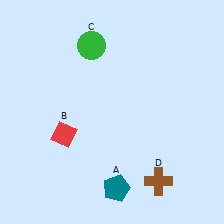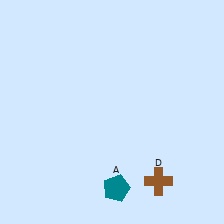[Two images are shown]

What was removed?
The red diamond (B), the green circle (C) were removed in Image 2.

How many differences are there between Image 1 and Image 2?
There are 2 differences between the two images.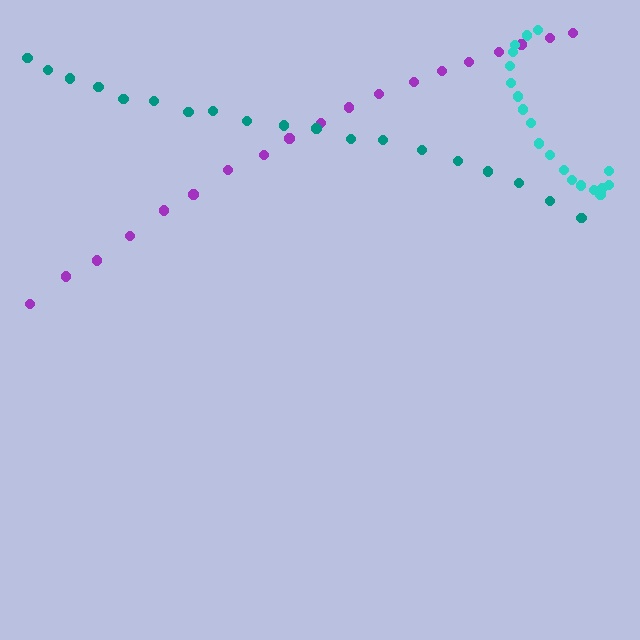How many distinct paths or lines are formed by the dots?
There are 3 distinct paths.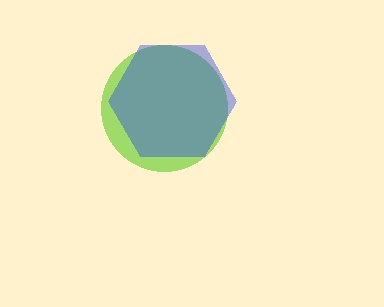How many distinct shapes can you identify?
There are 2 distinct shapes: a lime circle, a blue hexagon.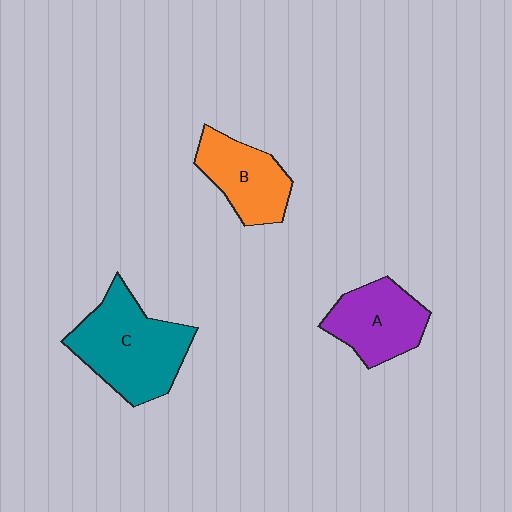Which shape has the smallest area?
Shape B (orange).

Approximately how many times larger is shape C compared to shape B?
Approximately 1.5 times.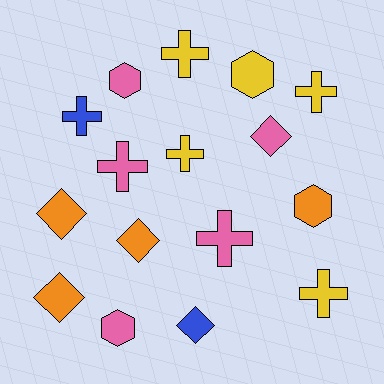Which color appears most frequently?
Pink, with 5 objects.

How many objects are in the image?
There are 16 objects.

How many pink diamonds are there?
There is 1 pink diamond.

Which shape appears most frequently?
Cross, with 7 objects.